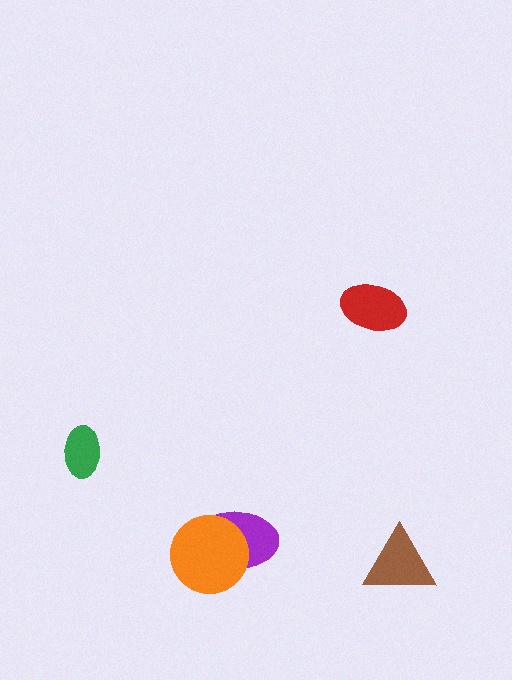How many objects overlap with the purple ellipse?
1 object overlaps with the purple ellipse.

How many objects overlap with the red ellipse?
0 objects overlap with the red ellipse.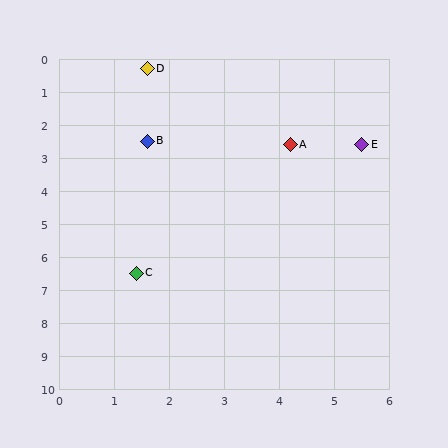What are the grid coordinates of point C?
Point C is at approximately (1.4, 6.5).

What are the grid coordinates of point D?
Point D is at approximately (1.6, 0.3).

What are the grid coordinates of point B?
Point B is at approximately (1.6, 2.5).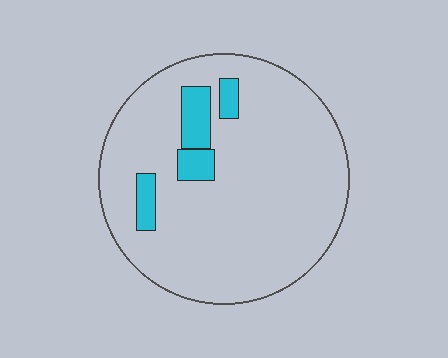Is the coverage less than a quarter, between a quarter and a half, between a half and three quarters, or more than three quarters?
Less than a quarter.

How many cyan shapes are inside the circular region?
4.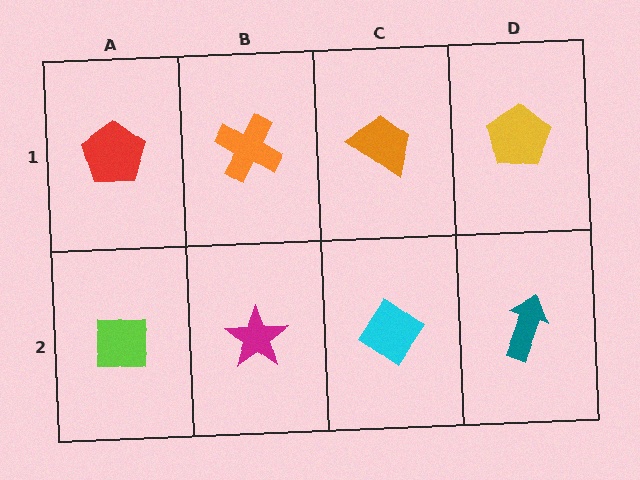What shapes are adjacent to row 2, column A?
A red pentagon (row 1, column A), a magenta star (row 2, column B).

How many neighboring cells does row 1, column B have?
3.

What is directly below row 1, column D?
A teal arrow.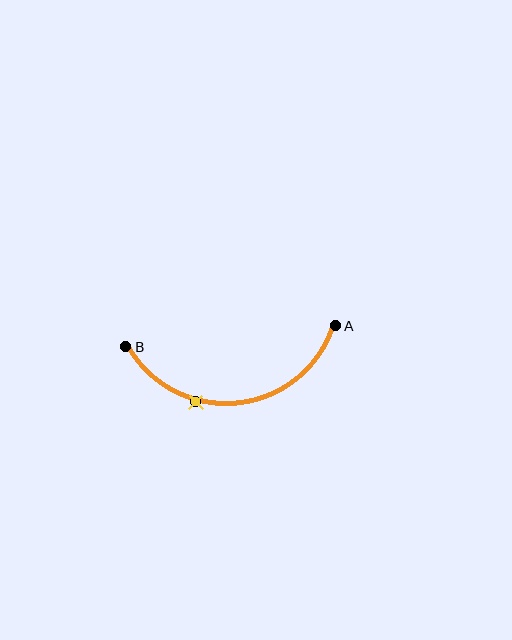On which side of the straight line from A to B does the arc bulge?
The arc bulges below the straight line connecting A and B.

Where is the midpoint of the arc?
The arc midpoint is the point on the curve farthest from the straight line joining A and B. It sits below that line.